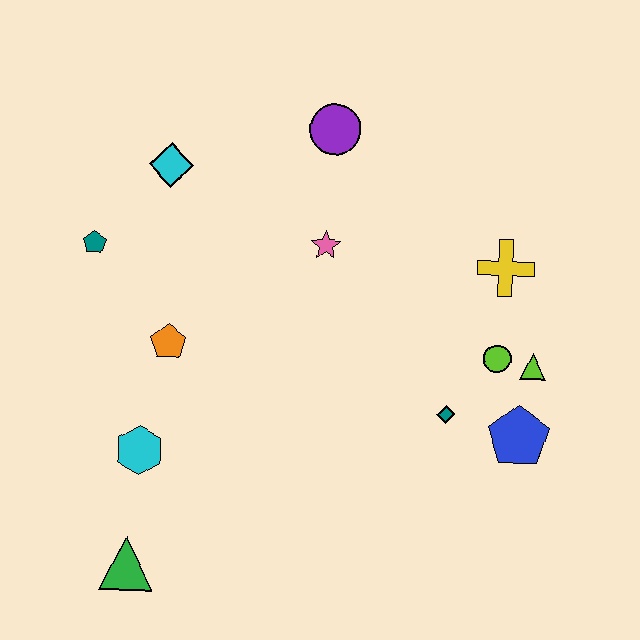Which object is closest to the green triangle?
The cyan hexagon is closest to the green triangle.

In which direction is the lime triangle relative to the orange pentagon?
The lime triangle is to the right of the orange pentagon.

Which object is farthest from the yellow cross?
The green triangle is farthest from the yellow cross.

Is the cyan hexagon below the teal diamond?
Yes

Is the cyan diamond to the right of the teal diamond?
No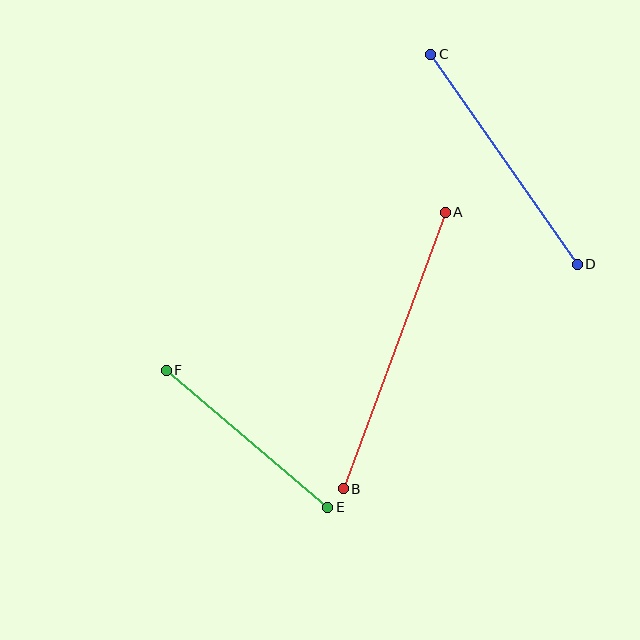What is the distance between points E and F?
The distance is approximately 212 pixels.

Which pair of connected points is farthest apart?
Points A and B are farthest apart.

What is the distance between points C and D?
The distance is approximately 256 pixels.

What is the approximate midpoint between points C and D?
The midpoint is at approximately (504, 159) pixels.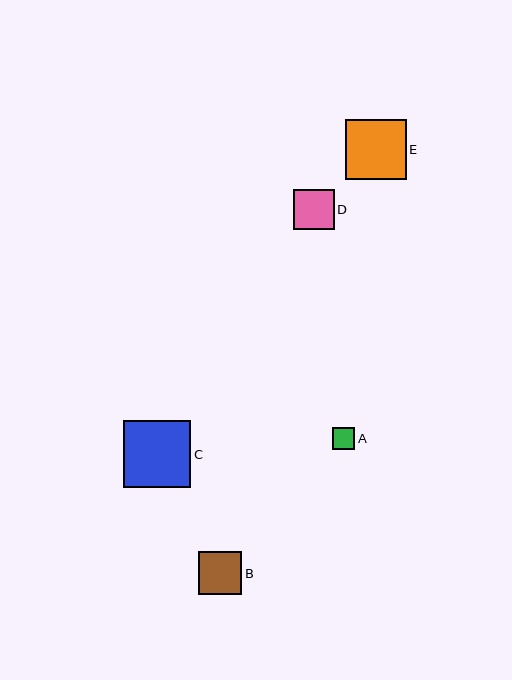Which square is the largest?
Square C is the largest with a size of approximately 67 pixels.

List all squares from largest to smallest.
From largest to smallest: C, E, B, D, A.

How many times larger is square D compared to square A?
Square D is approximately 1.8 times the size of square A.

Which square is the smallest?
Square A is the smallest with a size of approximately 22 pixels.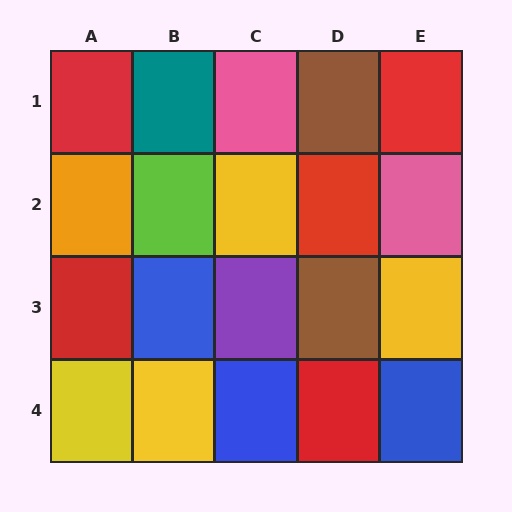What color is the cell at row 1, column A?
Red.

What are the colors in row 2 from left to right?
Orange, lime, yellow, red, pink.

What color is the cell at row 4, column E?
Blue.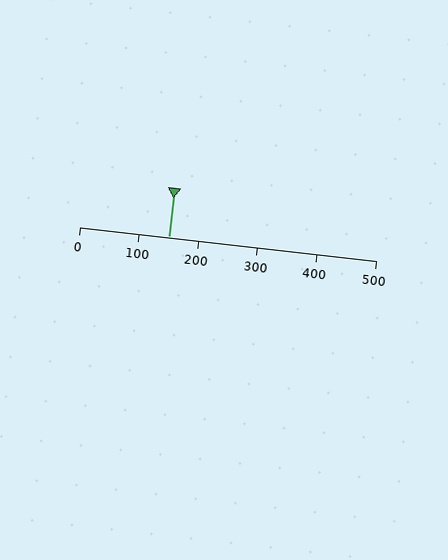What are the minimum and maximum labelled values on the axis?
The axis runs from 0 to 500.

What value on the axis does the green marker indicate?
The marker indicates approximately 150.